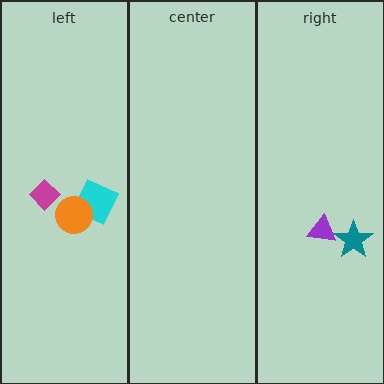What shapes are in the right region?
The teal star, the purple triangle.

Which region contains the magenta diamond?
The left region.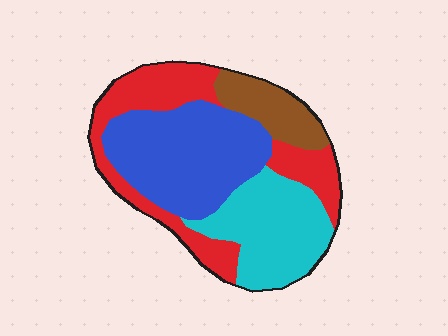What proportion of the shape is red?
Red covers roughly 30% of the shape.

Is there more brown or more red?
Red.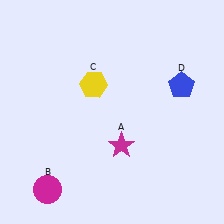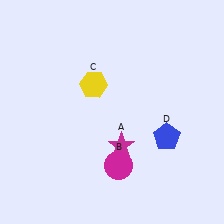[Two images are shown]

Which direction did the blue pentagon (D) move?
The blue pentagon (D) moved down.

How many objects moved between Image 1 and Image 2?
2 objects moved between the two images.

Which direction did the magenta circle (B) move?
The magenta circle (B) moved right.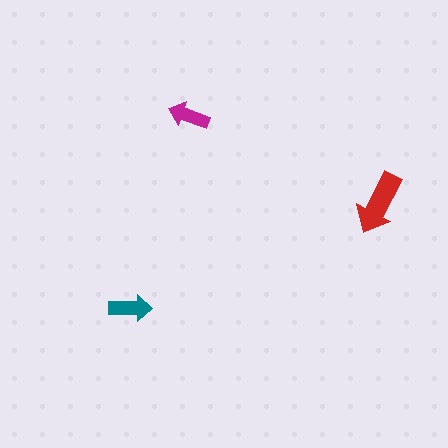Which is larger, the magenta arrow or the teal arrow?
The teal one.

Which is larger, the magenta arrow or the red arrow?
The red one.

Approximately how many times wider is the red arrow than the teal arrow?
About 1.5 times wider.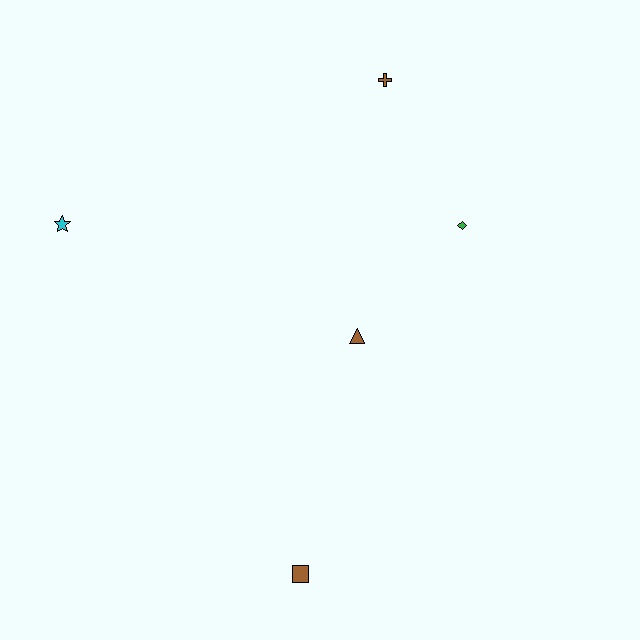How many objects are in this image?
There are 5 objects.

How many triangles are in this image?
There is 1 triangle.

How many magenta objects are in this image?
There are no magenta objects.